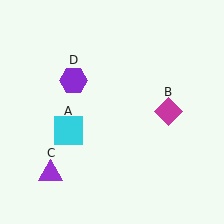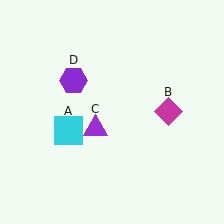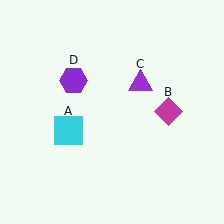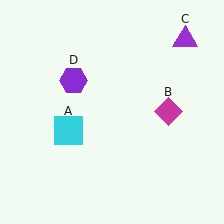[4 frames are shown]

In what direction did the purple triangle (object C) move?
The purple triangle (object C) moved up and to the right.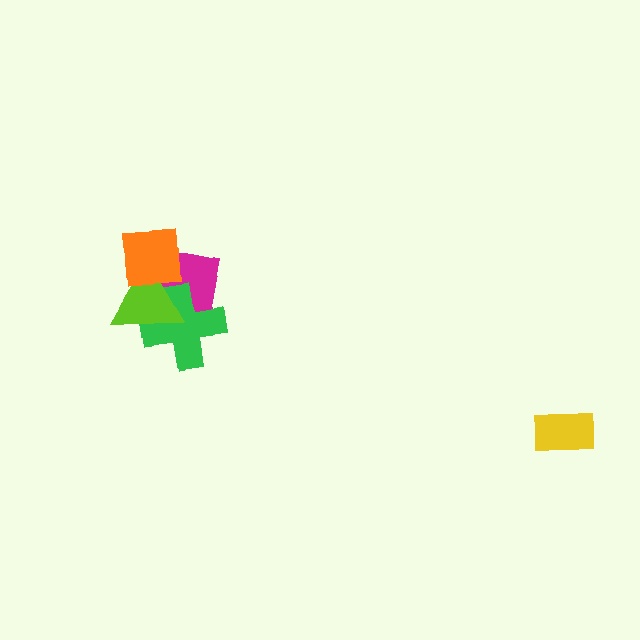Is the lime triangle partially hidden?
Yes, it is partially covered by another shape.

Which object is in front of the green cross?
The lime triangle is in front of the green cross.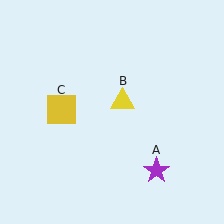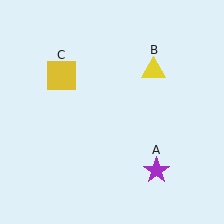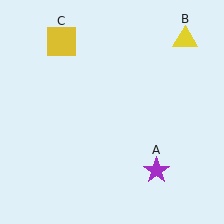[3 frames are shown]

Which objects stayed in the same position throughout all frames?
Purple star (object A) remained stationary.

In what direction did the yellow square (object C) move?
The yellow square (object C) moved up.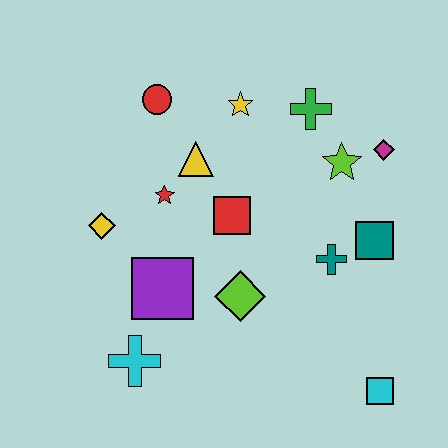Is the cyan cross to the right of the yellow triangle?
No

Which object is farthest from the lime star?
The cyan cross is farthest from the lime star.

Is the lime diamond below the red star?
Yes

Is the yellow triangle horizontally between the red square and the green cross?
No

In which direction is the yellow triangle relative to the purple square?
The yellow triangle is above the purple square.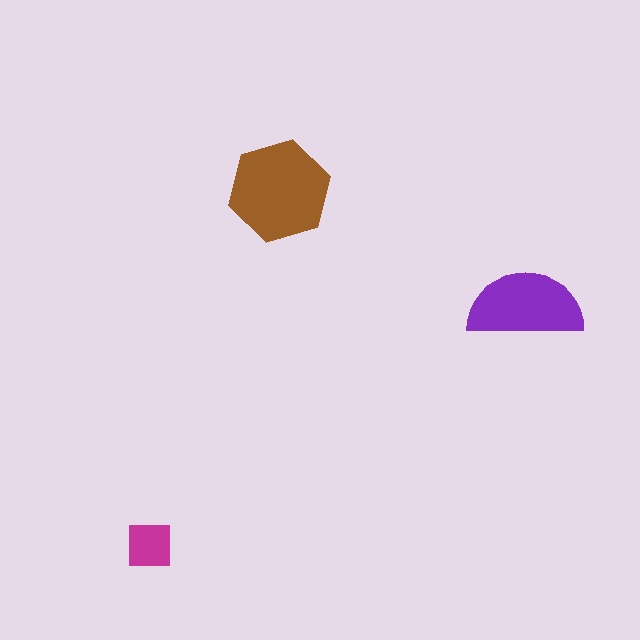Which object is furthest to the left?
The magenta square is leftmost.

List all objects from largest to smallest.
The brown hexagon, the purple semicircle, the magenta square.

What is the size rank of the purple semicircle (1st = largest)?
2nd.